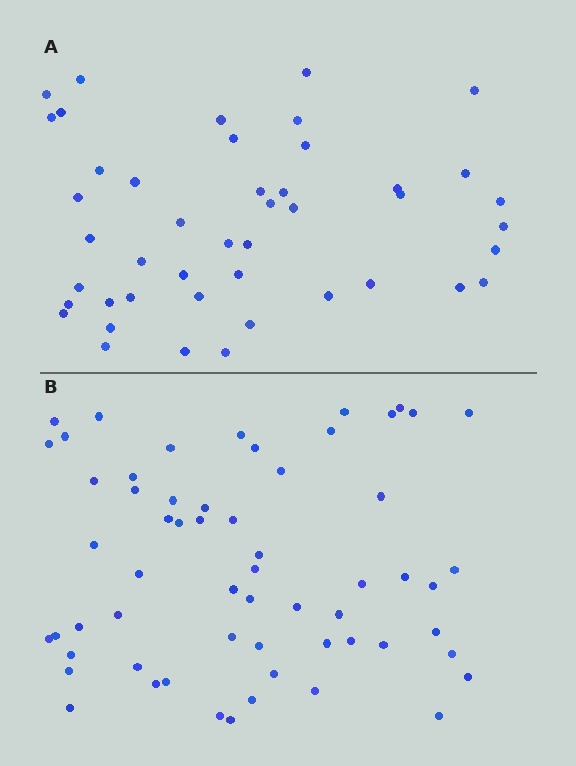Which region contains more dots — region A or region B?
Region B (the bottom region) has more dots.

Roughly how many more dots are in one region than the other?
Region B has approximately 15 more dots than region A.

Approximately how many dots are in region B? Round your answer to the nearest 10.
About 60 dots.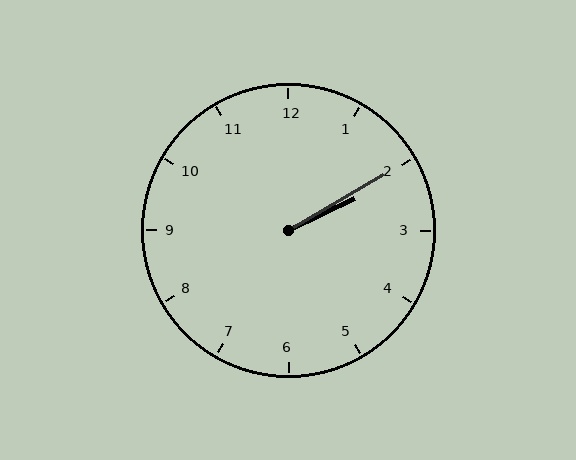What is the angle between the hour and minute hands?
Approximately 5 degrees.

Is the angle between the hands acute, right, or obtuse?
It is acute.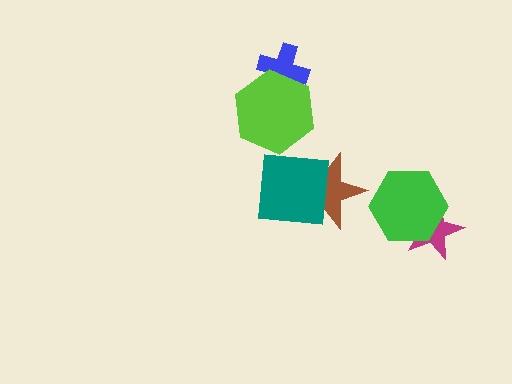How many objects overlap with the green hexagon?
1 object overlaps with the green hexagon.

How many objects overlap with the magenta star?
1 object overlaps with the magenta star.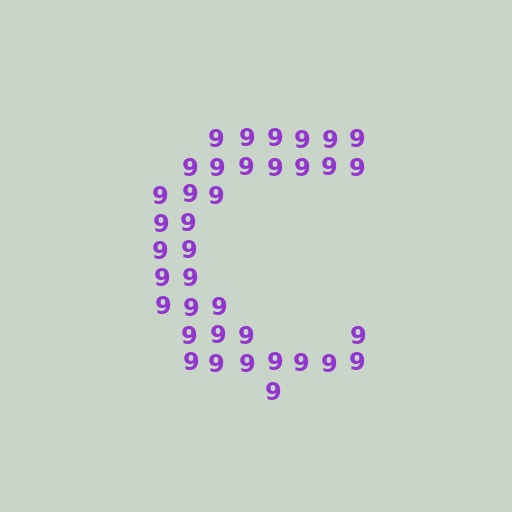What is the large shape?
The large shape is the letter C.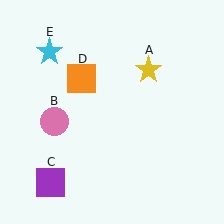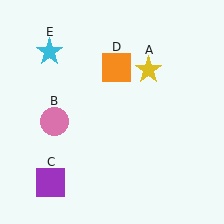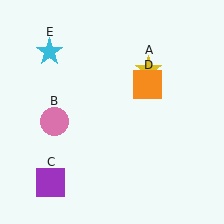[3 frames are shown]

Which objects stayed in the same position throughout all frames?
Yellow star (object A) and pink circle (object B) and purple square (object C) and cyan star (object E) remained stationary.